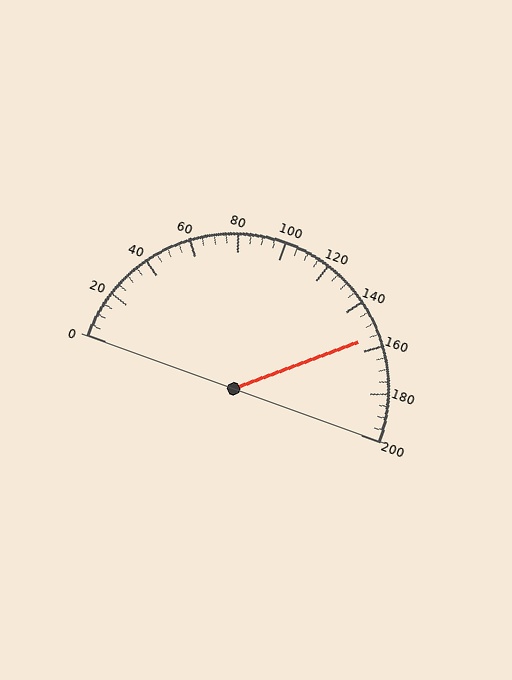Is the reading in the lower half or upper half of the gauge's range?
The reading is in the upper half of the range (0 to 200).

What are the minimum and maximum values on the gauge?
The gauge ranges from 0 to 200.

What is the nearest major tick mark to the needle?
The nearest major tick mark is 160.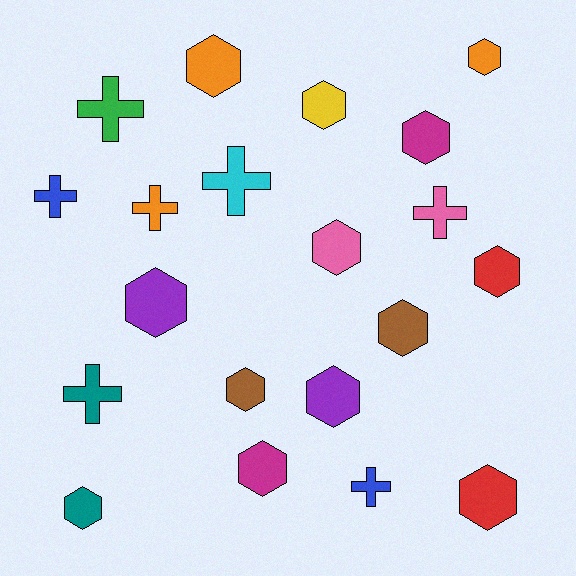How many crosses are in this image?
There are 7 crosses.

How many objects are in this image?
There are 20 objects.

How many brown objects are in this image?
There are 2 brown objects.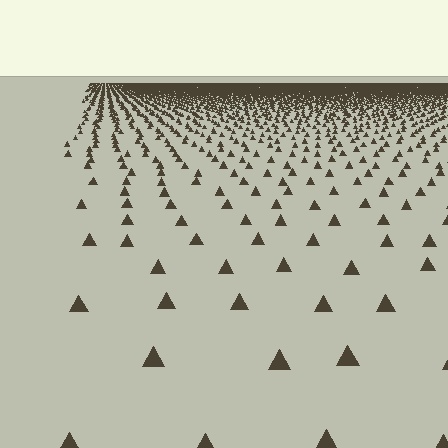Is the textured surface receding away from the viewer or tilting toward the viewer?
The surface is receding away from the viewer. Texture elements get smaller and denser toward the top.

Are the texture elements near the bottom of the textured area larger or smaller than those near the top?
Larger. Near the bottom, elements are closer to the viewer and appear at a bigger on-screen size.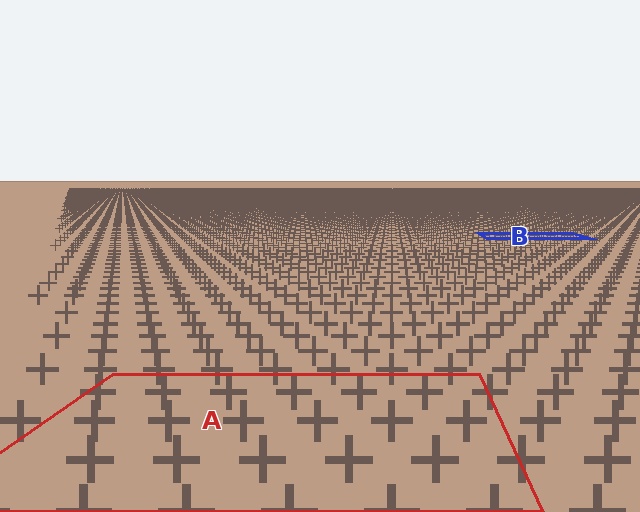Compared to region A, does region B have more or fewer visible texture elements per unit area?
Region B has more texture elements per unit area — they are packed more densely because it is farther away.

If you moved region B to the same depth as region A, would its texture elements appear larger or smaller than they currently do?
They would appear larger. At a closer depth, the same texture elements are projected at a bigger on-screen size.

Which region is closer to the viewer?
Region A is closer. The texture elements there are larger and more spread out.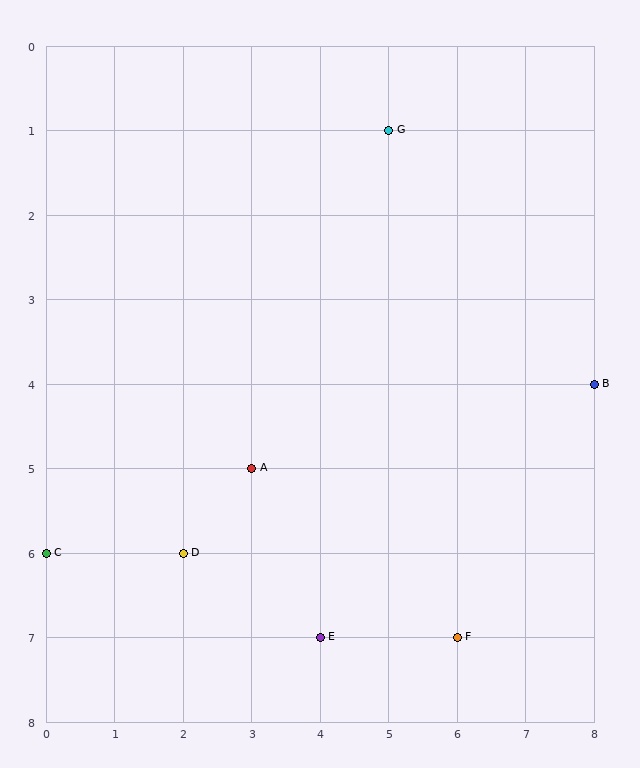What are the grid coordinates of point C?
Point C is at grid coordinates (0, 6).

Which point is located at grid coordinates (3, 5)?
Point A is at (3, 5).